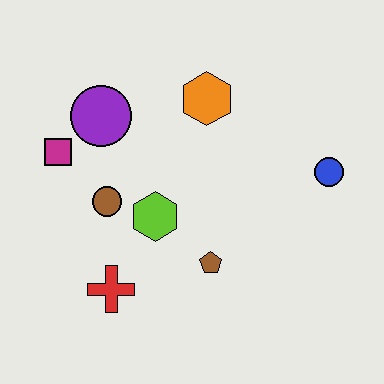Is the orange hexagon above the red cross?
Yes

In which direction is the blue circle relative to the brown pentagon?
The blue circle is to the right of the brown pentagon.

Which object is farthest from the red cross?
The blue circle is farthest from the red cross.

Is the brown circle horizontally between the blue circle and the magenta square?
Yes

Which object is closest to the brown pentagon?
The lime hexagon is closest to the brown pentagon.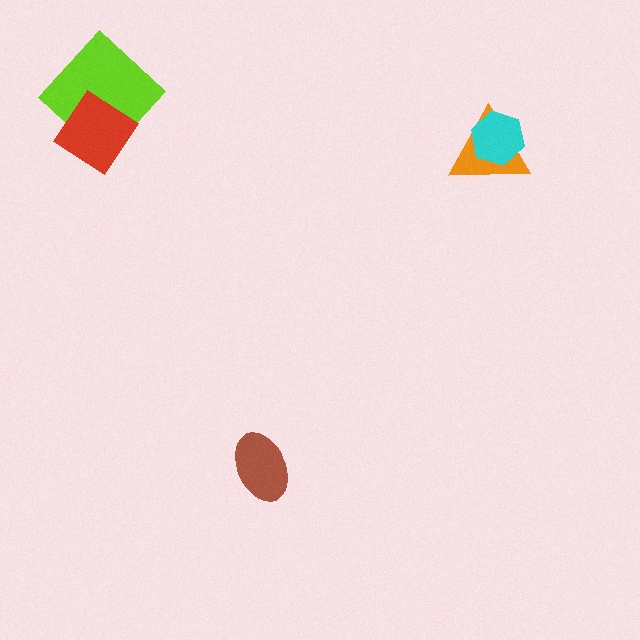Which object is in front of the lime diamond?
The red diamond is in front of the lime diamond.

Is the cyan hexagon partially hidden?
No, no other shape covers it.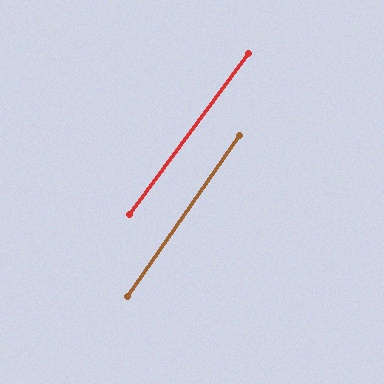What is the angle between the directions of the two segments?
Approximately 2 degrees.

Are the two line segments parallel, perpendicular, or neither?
Parallel — their directions differ by only 1.7°.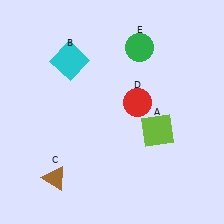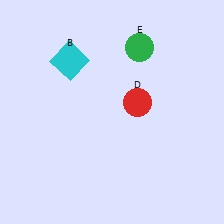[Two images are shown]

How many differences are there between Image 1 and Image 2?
There are 2 differences between the two images.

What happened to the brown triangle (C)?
The brown triangle (C) was removed in Image 2. It was in the bottom-left area of Image 1.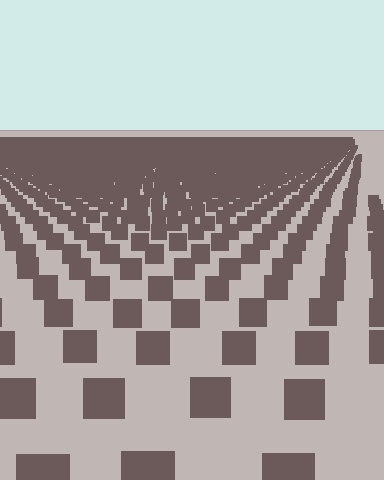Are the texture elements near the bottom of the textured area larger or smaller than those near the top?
Larger. Near the bottom, elements are closer to the viewer and appear at a bigger on-screen size.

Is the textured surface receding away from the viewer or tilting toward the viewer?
The surface is receding away from the viewer. Texture elements get smaller and denser toward the top.